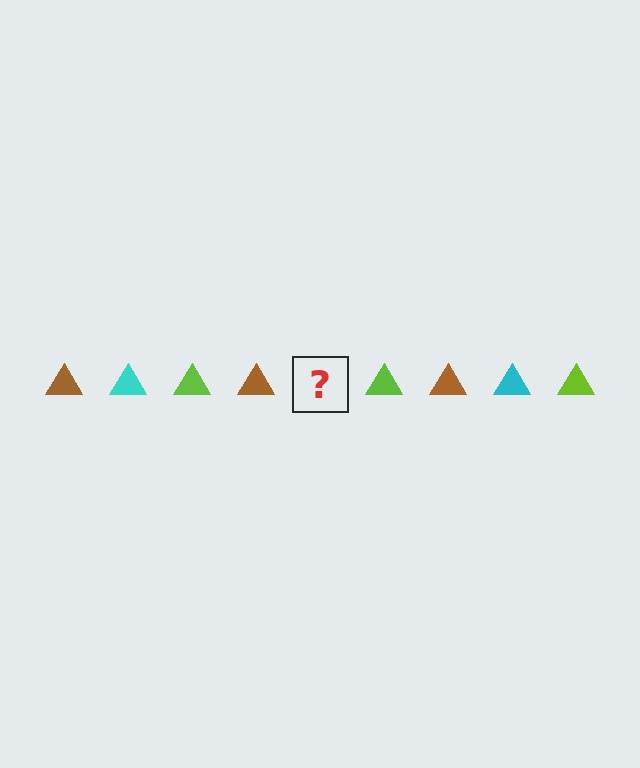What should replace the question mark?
The question mark should be replaced with a cyan triangle.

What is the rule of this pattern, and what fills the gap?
The rule is that the pattern cycles through brown, cyan, lime triangles. The gap should be filled with a cyan triangle.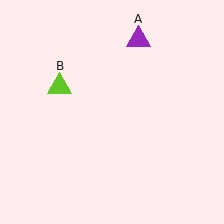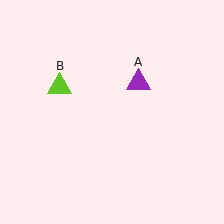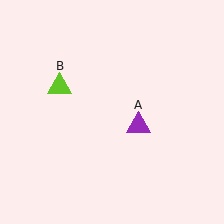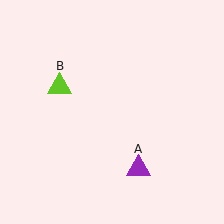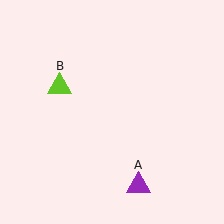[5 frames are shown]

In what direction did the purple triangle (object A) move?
The purple triangle (object A) moved down.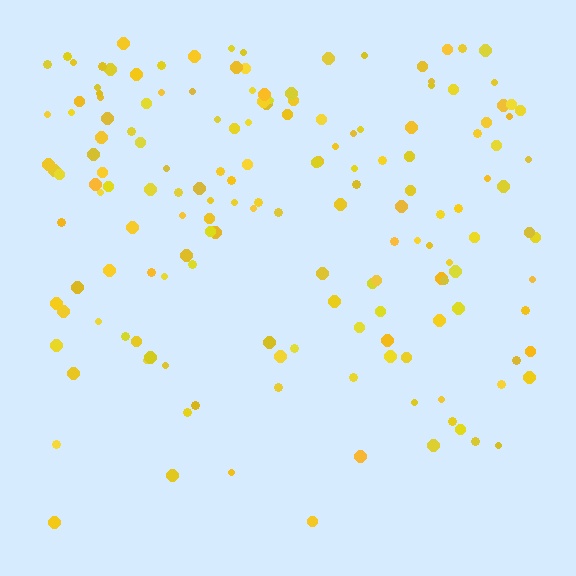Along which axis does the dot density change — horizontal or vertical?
Vertical.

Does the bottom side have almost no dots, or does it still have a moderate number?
Still a moderate number, just noticeably fewer than the top.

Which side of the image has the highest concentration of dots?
The top.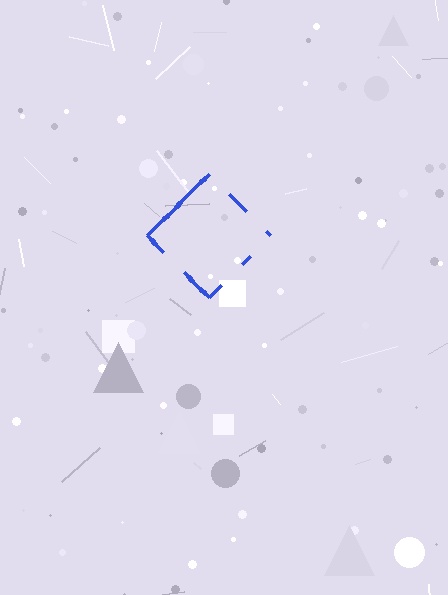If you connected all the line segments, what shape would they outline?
They would outline a diamond.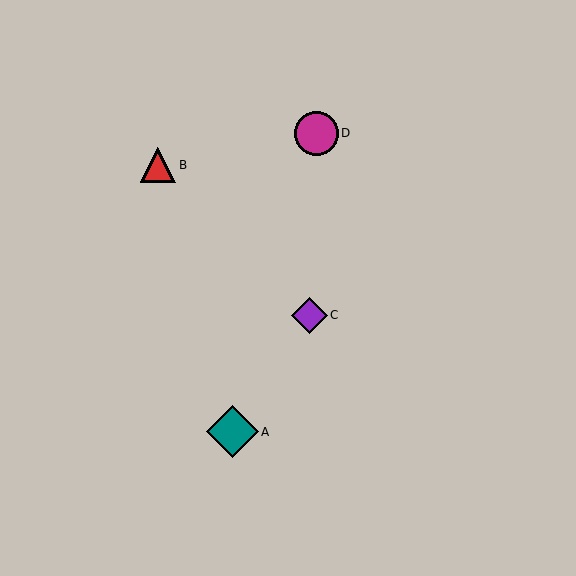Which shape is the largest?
The teal diamond (labeled A) is the largest.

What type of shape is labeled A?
Shape A is a teal diamond.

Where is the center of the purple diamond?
The center of the purple diamond is at (309, 315).